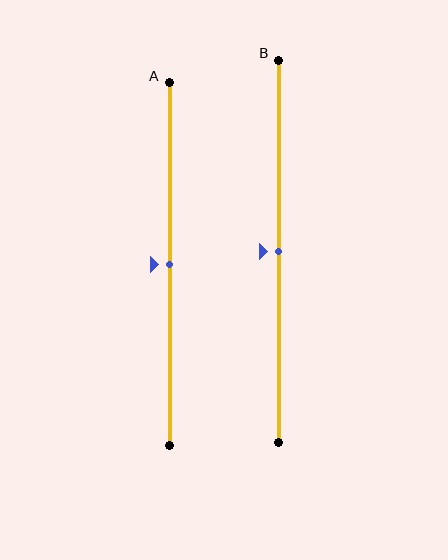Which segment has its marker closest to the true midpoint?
Segment A has its marker closest to the true midpoint.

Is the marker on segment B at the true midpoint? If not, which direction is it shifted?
Yes, the marker on segment B is at the true midpoint.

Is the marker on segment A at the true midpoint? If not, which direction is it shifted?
Yes, the marker on segment A is at the true midpoint.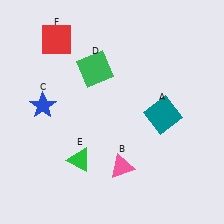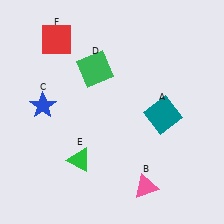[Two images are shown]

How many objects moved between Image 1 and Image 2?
1 object moved between the two images.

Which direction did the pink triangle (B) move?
The pink triangle (B) moved right.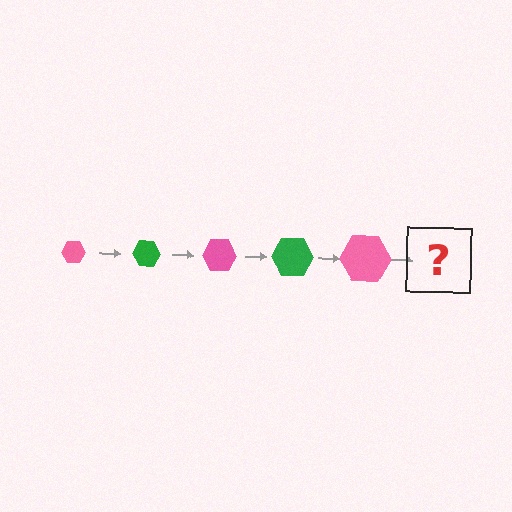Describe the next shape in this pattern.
It should be a green hexagon, larger than the previous one.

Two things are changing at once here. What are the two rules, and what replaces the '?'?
The two rules are that the hexagon grows larger each step and the color cycles through pink and green. The '?' should be a green hexagon, larger than the previous one.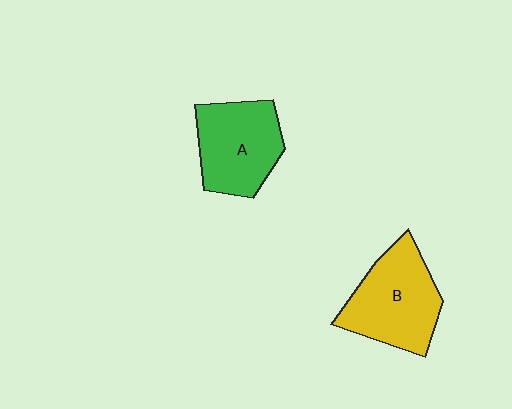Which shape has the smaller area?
Shape A (green).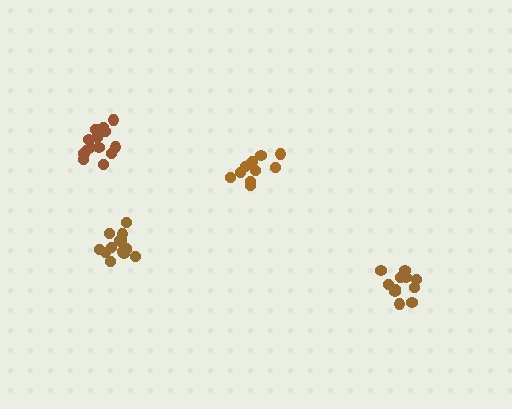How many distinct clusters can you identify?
There are 4 distinct clusters.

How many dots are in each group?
Group 1: 11 dots, Group 2: 16 dots, Group 3: 16 dots, Group 4: 12 dots (55 total).